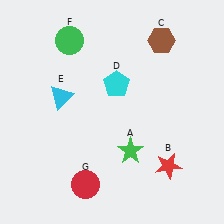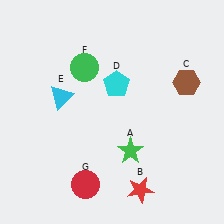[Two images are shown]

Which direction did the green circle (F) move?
The green circle (F) moved down.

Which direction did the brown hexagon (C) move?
The brown hexagon (C) moved down.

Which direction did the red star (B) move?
The red star (B) moved left.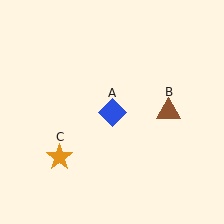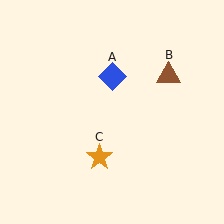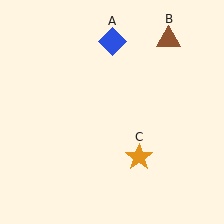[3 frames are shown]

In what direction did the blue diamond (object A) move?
The blue diamond (object A) moved up.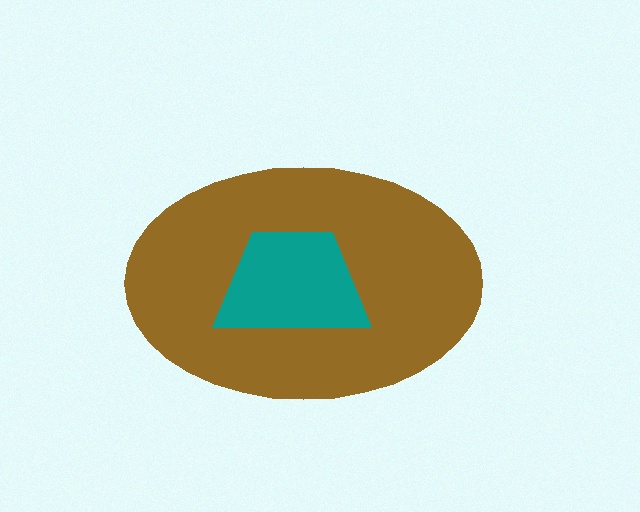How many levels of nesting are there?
2.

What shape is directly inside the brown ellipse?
The teal trapezoid.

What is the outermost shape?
The brown ellipse.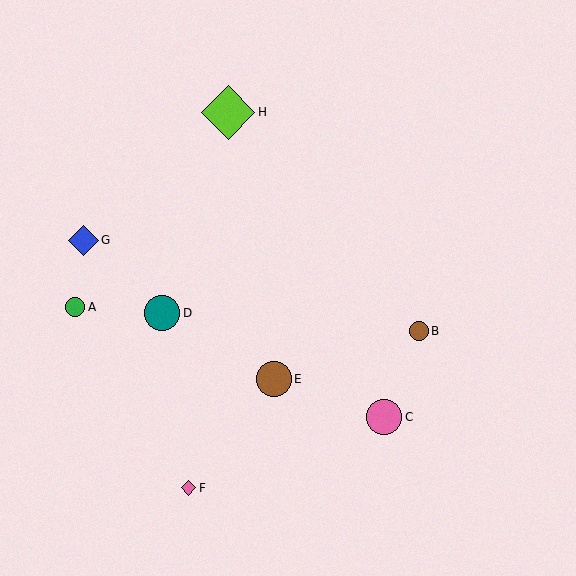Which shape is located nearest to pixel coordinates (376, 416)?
The pink circle (labeled C) at (384, 417) is nearest to that location.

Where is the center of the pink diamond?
The center of the pink diamond is at (189, 488).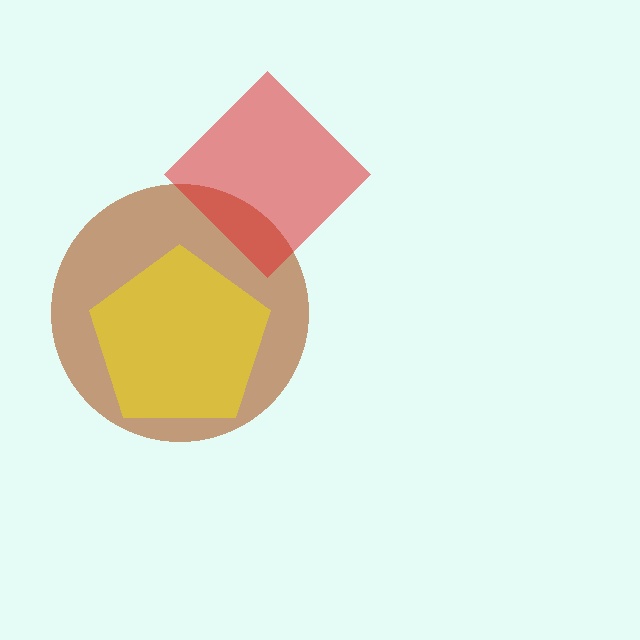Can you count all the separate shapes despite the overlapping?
Yes, there are 3 separate shapes.